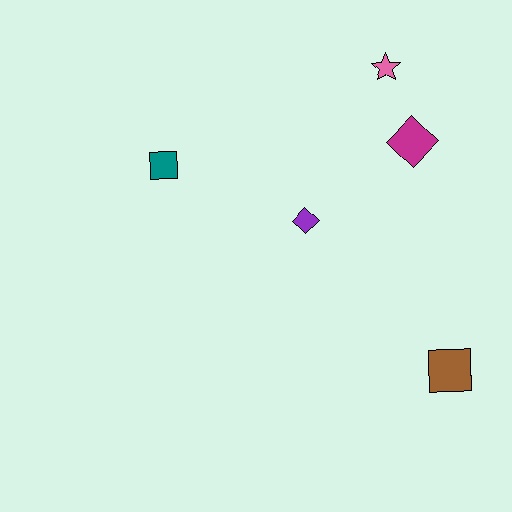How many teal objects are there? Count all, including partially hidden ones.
There is 1 teal object.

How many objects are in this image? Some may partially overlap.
There are 5 objects.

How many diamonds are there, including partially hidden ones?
There are 2 diamonds.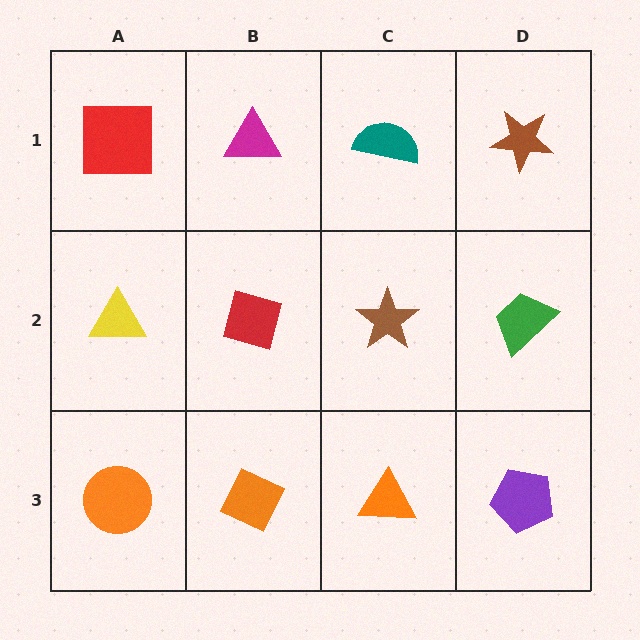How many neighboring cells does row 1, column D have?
2.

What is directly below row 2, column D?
A purple pentagon.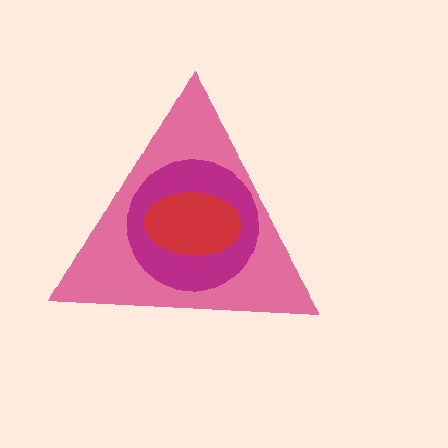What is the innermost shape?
The red ellipse.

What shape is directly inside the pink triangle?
The magenta circle.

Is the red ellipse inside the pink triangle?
Yes.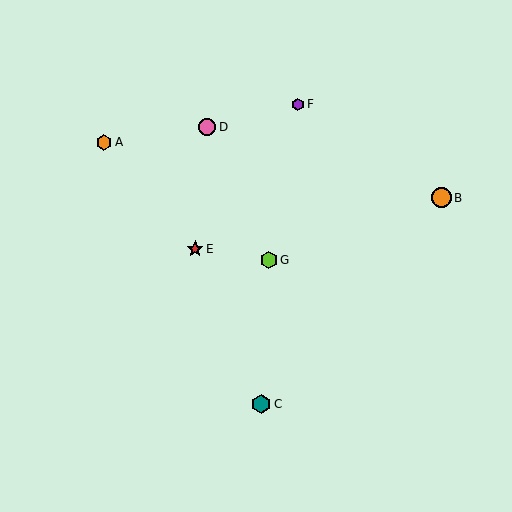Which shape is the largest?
The orange circle (labeled B) is the largest.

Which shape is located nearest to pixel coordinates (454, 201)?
The orange circle (labeled B) at (441, 198) is nearest to that location.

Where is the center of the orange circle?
The center of the orange circle is at (441, 198).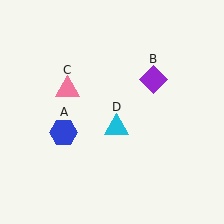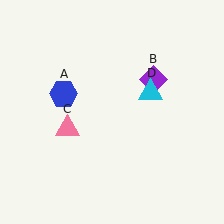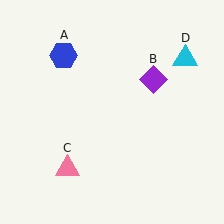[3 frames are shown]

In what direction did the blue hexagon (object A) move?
The blue hexagon (object A) moved up.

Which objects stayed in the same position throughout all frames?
Purple diamond (object B) remained stationary.